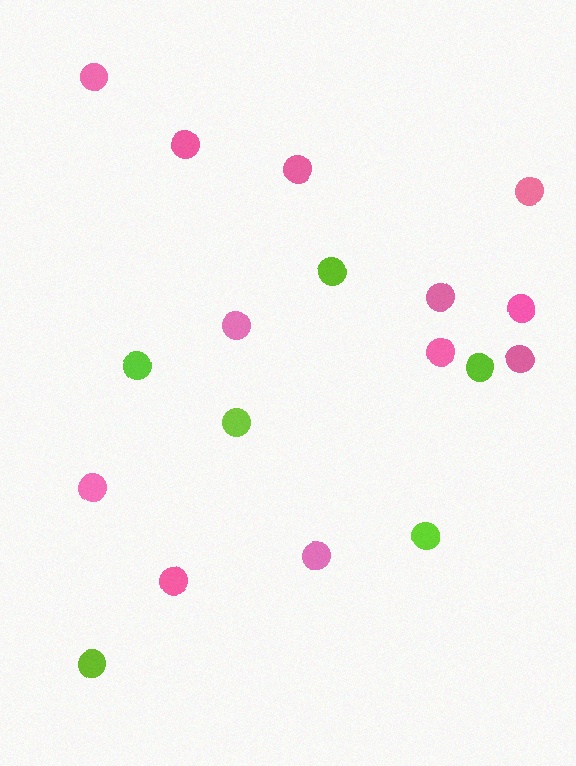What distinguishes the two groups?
There are 2 groups: one group of pink circles (12) and one group of lime circles (6).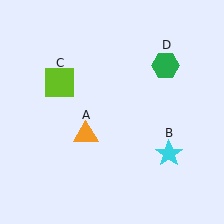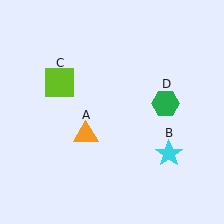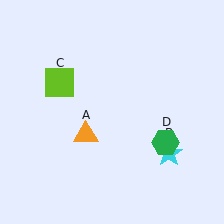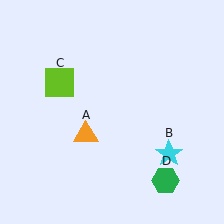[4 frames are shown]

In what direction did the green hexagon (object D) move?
The green hexagon (object D) moved down.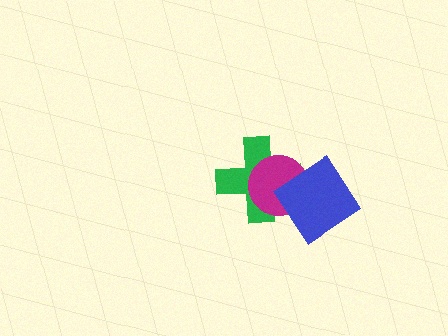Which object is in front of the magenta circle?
The blue diamond is in front of the magenta circle.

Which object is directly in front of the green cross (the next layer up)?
The magenta circle is directly in front of the green cross.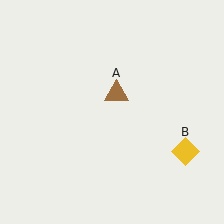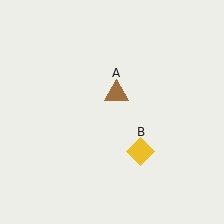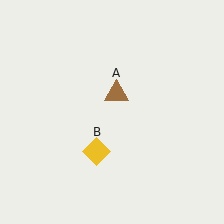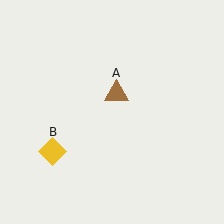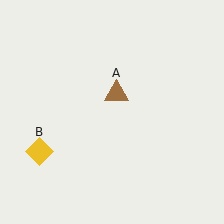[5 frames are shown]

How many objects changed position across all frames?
1 object changed position: yellow diamond (object B).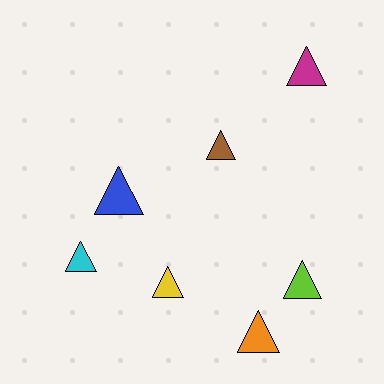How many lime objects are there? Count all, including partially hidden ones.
There is 1 lime object.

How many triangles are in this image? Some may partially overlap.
There are 7 triangles.